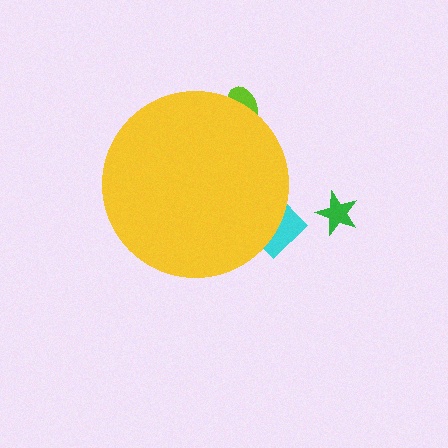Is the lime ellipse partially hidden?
Yes, the lime ellipse is partially hidden behind the yellow circle.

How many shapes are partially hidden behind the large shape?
2 shapes are partially hidden.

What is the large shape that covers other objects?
A yellow circle.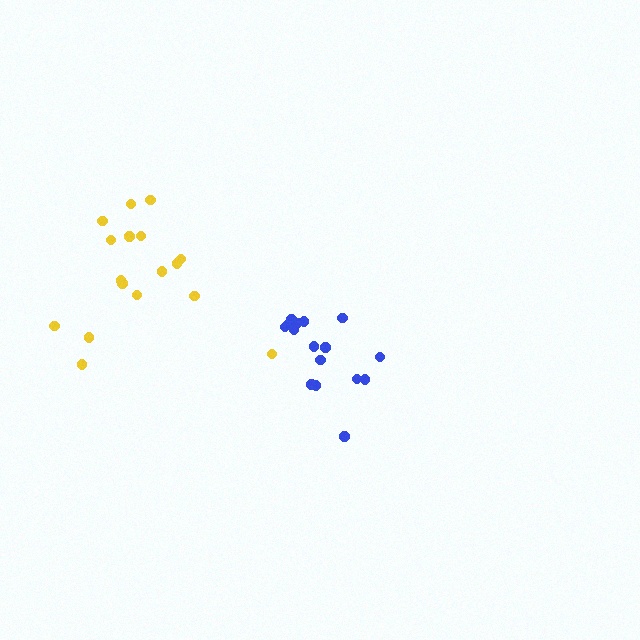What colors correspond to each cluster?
The clusters are colored: blue, yellow.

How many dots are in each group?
Group 1: 17 dots, Group 2: 17 dots (34 total).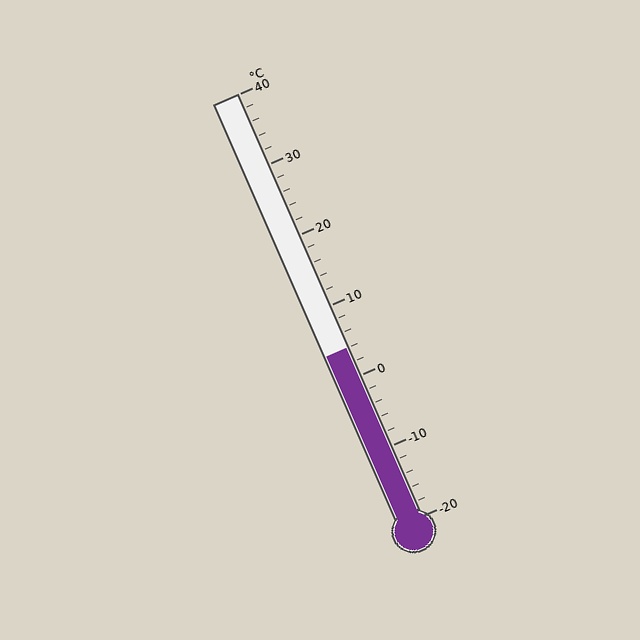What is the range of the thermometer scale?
The thermometer scale ranges from -20°C to 40°C.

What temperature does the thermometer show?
The thermometer shows approximately 4°C.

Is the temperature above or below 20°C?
The temperature is below 20°C.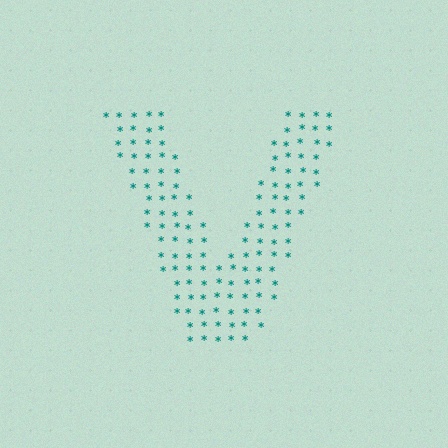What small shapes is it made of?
It is made of small asterisks.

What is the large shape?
The large shape is the letter V.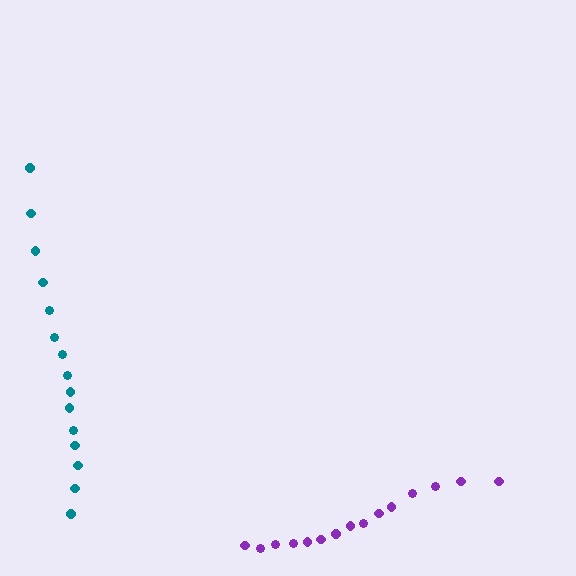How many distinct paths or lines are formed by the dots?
There are 2 distinct paths.